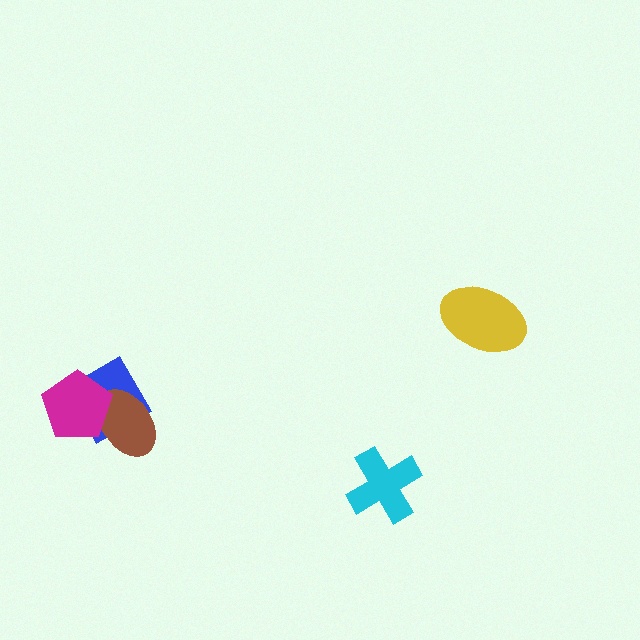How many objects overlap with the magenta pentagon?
2 objects overlap with the magenta pentagon.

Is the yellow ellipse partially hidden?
No, no other shape covers it.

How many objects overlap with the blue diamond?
2 objects overlap with the blue diamond.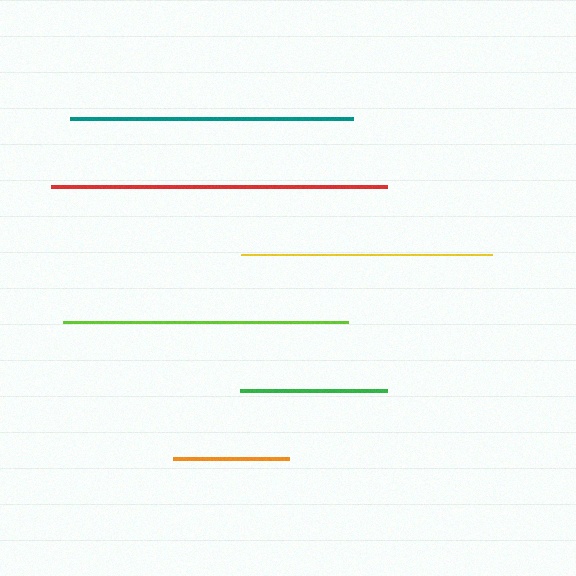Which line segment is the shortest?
The orange line is the shortest at approximately 116 pixels.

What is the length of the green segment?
The green segment is approximately 147 pixels long.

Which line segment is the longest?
The red line is the longest at approximately 336 pixels.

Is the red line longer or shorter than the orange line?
The red line is longer than the orange line.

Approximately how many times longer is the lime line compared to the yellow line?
The lime line is approximately 1.1 times the length of the yellow line.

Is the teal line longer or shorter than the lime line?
The lime line is longer than the teal line.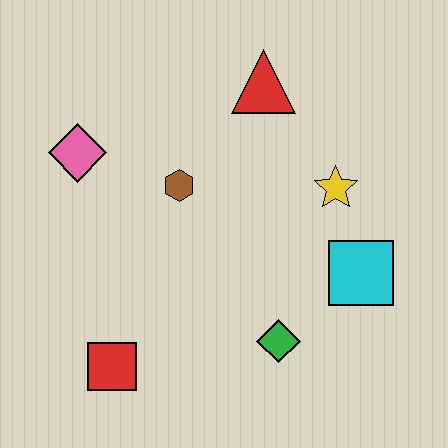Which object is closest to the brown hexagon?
The pink diamond is closest to the brown hexagon.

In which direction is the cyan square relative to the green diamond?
The cyan square is to the right of the green diamond.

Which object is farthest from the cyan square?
The pink diamond is farthest from the cyan square.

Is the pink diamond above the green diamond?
Yes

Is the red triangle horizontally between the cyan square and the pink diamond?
Yes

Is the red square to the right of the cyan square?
No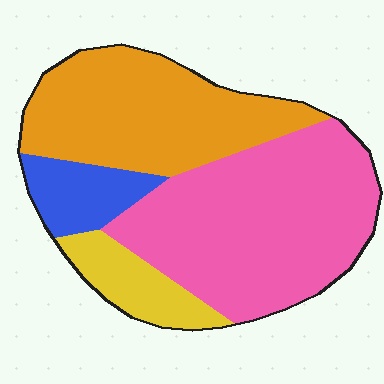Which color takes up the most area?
Pink, at roughly 45%.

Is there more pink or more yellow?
Pink.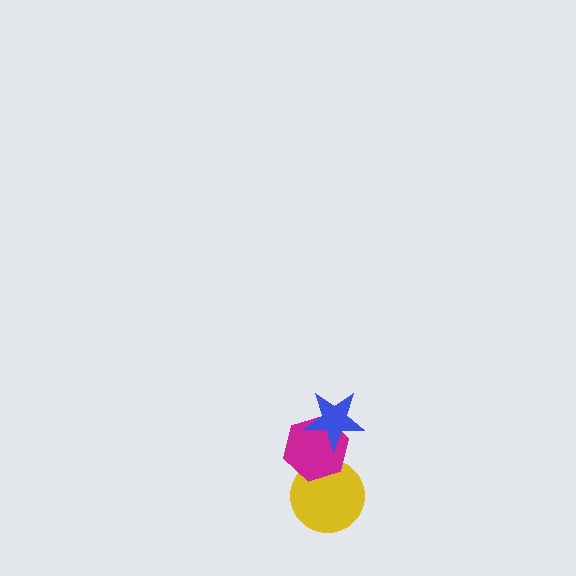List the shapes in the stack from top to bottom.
From top to bottom: the blue star, the magenta hexagon, the yellow circle.